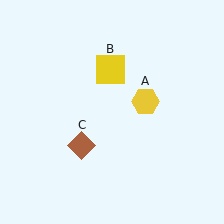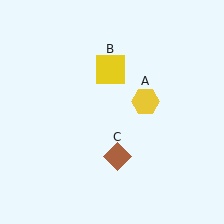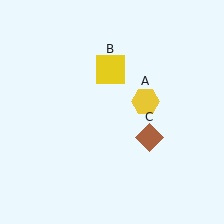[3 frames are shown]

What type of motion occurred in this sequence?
The brown diamond (object C) rotated counterclockwise around the center of the scene.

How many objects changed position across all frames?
1 object changed position: brown diamond (object C).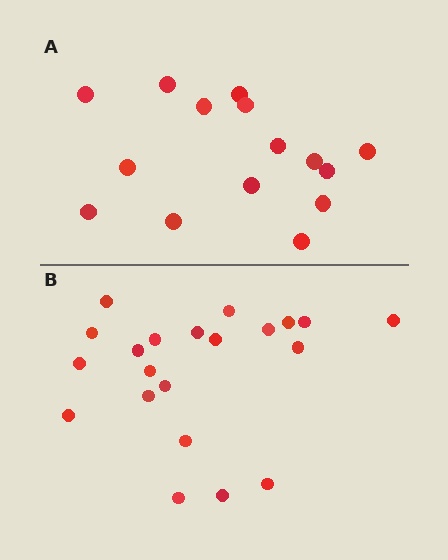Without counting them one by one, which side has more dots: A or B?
Region B (the bottom region) has more dots.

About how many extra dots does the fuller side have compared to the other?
Region B has about 6 more dots than region A.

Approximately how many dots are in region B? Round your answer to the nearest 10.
About 20 dots. (The exact count is 21, which rounds to 20.)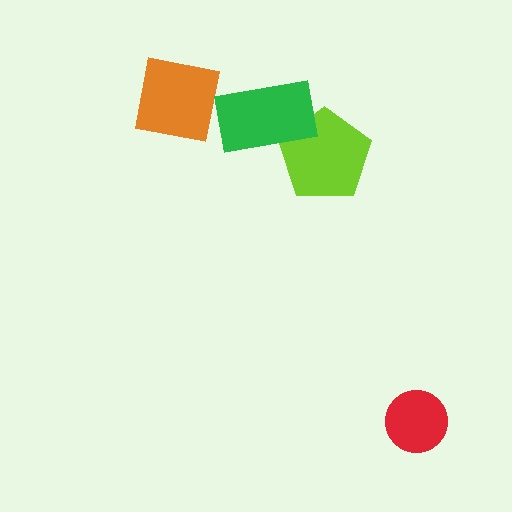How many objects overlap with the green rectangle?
1 object overlaps with the green rectangle.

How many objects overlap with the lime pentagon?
1 object overlaps with the lime pentagon.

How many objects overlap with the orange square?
0 objects overlap with the orange square.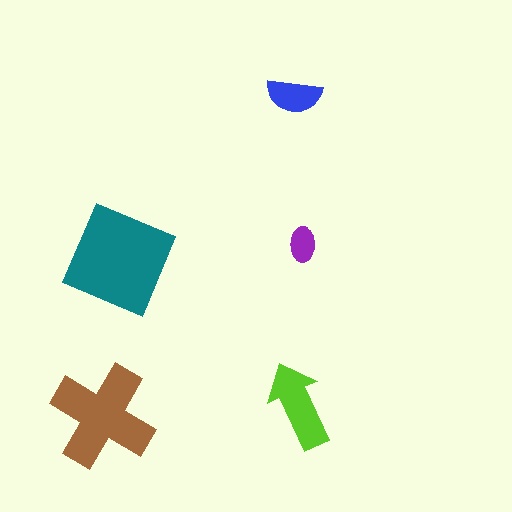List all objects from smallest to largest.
The purple ellipse, the blue semicircle, the lime arrow, the brown cross, the teal square.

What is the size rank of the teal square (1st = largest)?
1st.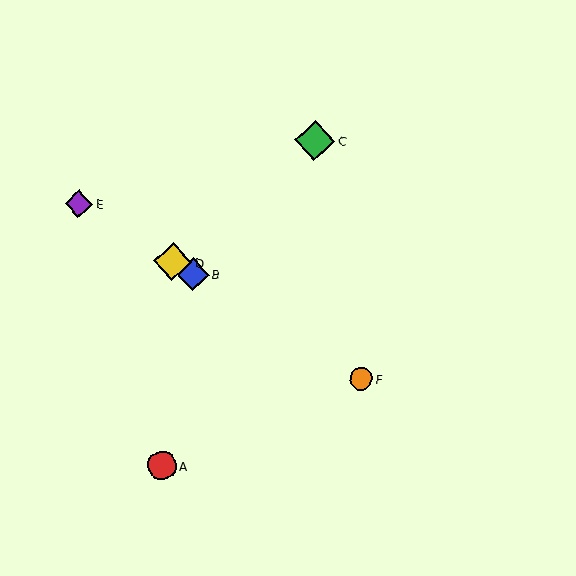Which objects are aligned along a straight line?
Objects B, D, E, F are aligned along a straight line.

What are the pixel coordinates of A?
Object A is at (162, 466).